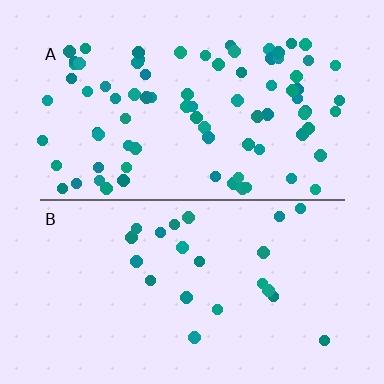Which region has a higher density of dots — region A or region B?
A (the top).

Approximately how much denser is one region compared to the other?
Approximately 3.5× — region A over region B.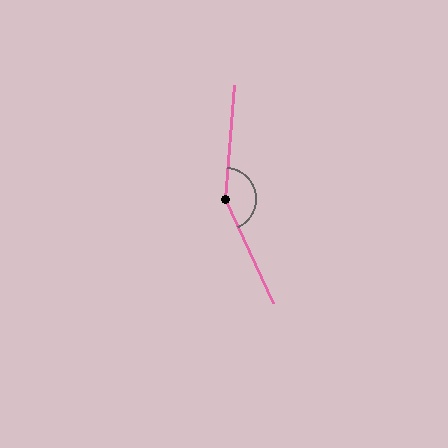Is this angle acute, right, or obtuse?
It is obtuse.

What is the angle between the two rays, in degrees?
Approximately 151 degrees.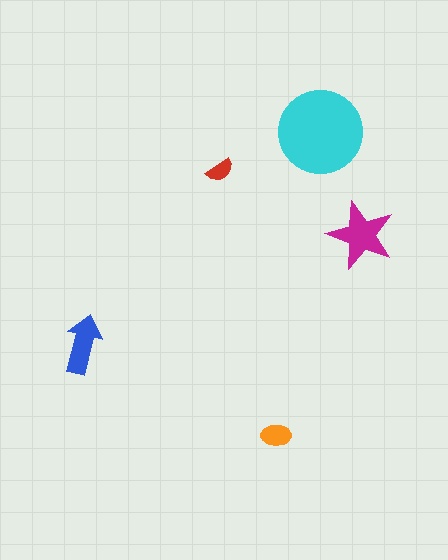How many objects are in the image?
There are 5 objects in the image.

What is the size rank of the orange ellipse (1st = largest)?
4th.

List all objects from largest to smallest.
The cyan circle, the magenta star, the blue arrow, the orange ellipse, the red semicircle.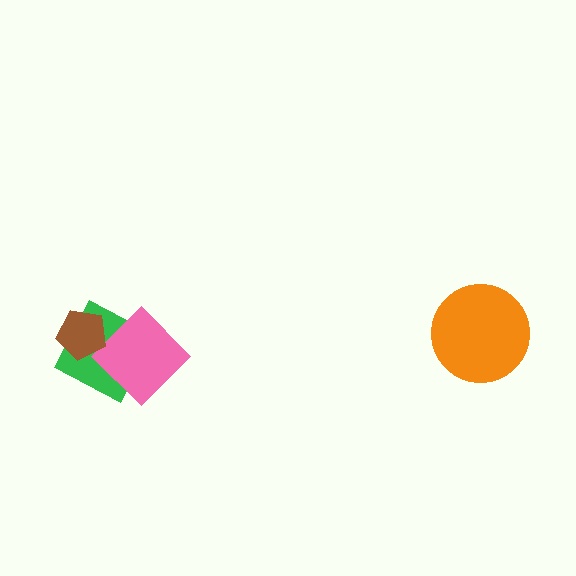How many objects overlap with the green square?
2 objects overlap with the green square.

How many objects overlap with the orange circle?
0 objects overlap with the orange circle.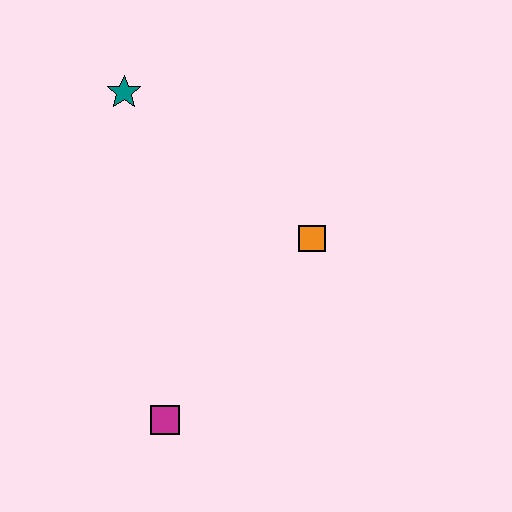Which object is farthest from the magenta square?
The teal star is farthest from the magenta square.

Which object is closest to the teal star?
The orange square is closest to the teal star.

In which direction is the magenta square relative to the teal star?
The magenta square is below the teal star.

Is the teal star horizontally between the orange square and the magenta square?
No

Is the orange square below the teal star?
Yes